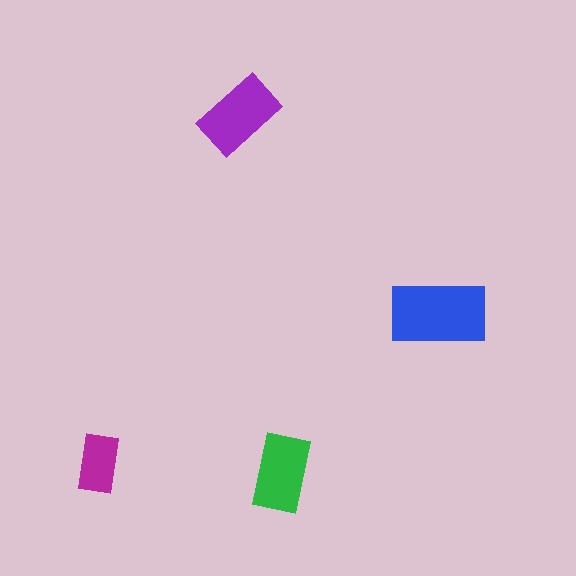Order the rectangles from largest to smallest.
the blue one, the purple one, the green one, the magenta one.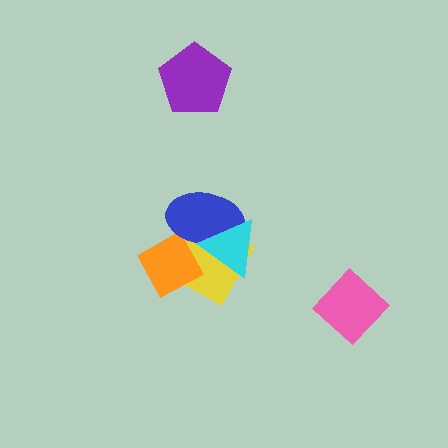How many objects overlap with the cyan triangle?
2 objects overlap with the cyan triangle.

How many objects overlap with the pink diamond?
0 objects overlap with the pink diamond.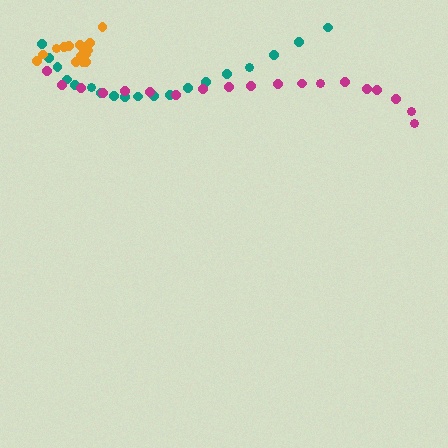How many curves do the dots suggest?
There are 3 distinct paths.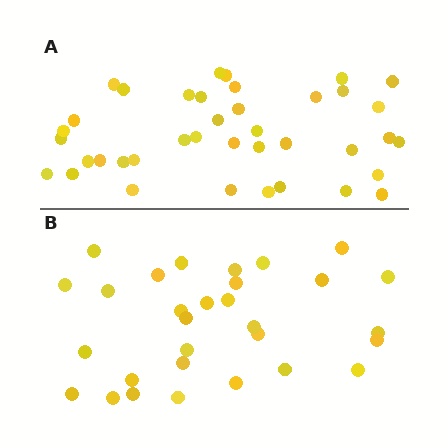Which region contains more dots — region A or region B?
Region A (the top region) has more dots.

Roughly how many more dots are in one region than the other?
Region A has roughly 8 or so more dots than region B.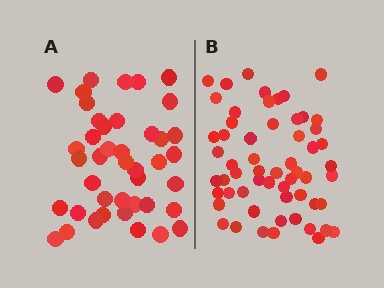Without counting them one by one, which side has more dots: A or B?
Region B (the right region) has more dots.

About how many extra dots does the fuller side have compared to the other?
Region B has approximately 15 more dots than region A.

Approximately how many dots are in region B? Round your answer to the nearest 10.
About 60 dots. (The exact count is 58, which rounds to 60.)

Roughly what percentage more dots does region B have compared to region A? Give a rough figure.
About 40% more.